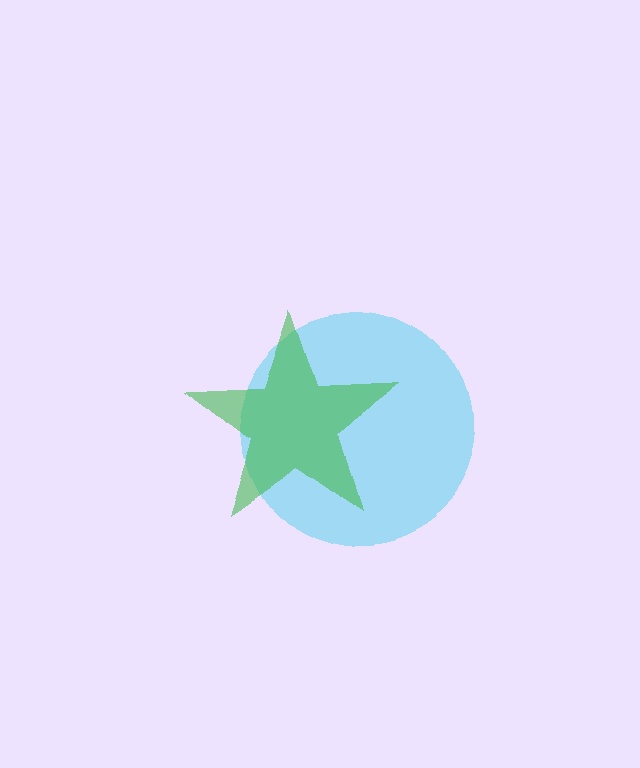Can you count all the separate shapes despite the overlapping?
Yes, there are 2 separate shapes.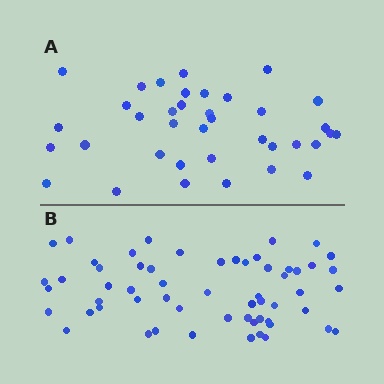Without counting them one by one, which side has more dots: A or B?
Region B (the bottom region) has more dots.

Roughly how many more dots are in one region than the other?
Region B has approximately 20 more dots than region A.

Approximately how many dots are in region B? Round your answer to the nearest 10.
About 60 dots. (The exact count is 58, which rounds to 60.)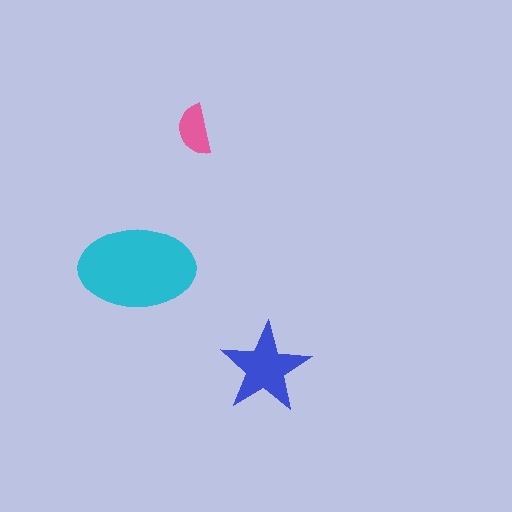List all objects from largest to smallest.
The cyan ellipse, the blue star, the pink semicircle.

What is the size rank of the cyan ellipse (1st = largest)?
1st.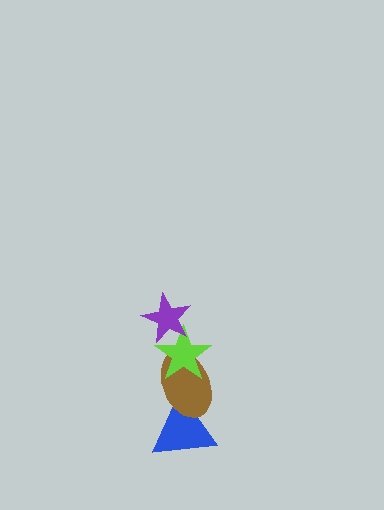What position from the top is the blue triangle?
The blue triangle is 4th from the top.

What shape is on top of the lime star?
The purple star is on top of the lime star.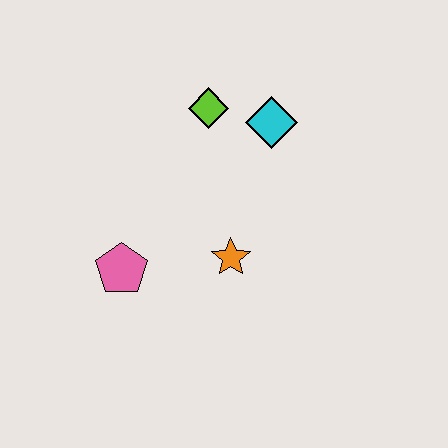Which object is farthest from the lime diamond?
The pink pentagon is farthest from the lime diamond.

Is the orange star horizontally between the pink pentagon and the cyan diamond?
Yes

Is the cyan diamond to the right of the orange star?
Yes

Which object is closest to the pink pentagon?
The orange star is closest to the pink pentagon.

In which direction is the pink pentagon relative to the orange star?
The pink pentagon is to the left of the orange star.